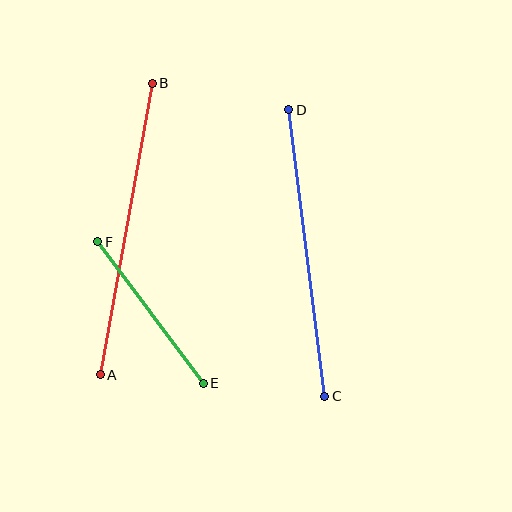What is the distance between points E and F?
The distance is approximately 176 pixels.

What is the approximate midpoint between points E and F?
The midpoint is at approximately (151, 312) pixels.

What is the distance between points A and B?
The distance is approximately 296 pixels.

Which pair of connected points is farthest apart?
Points A and B are farthest apart.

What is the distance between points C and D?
The distance is approximately 289 pixels.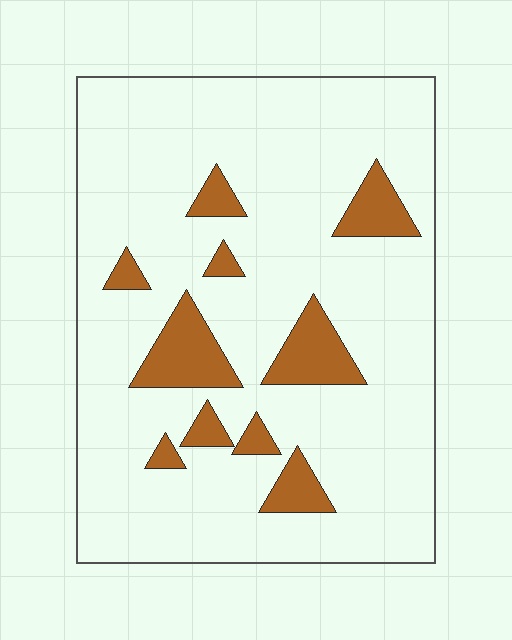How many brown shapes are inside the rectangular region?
10.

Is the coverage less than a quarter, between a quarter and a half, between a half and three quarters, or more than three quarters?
Less than a quarter.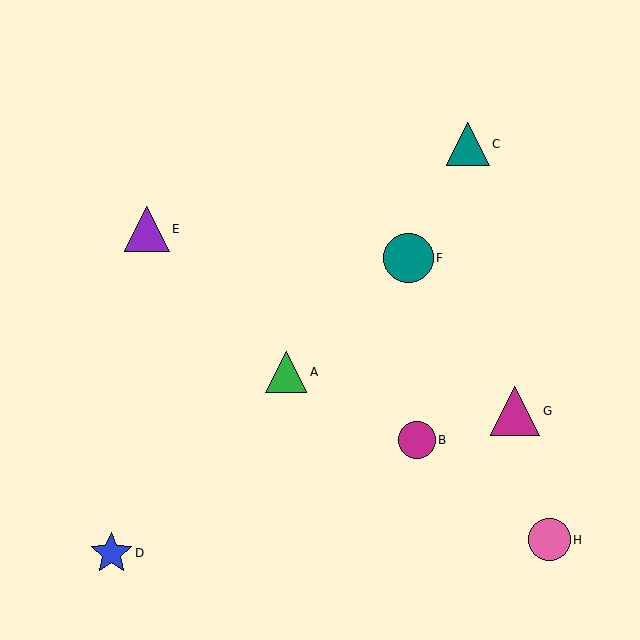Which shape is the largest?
The magenta triangle (labeled G) is the largest.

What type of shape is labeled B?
Shape B is a magenta circle.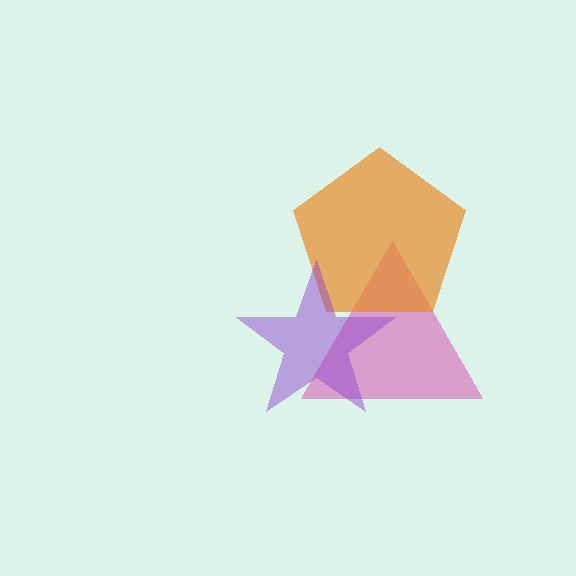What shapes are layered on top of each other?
The layered shapes are: a magenta triangle, an orange pentagon, a purple star.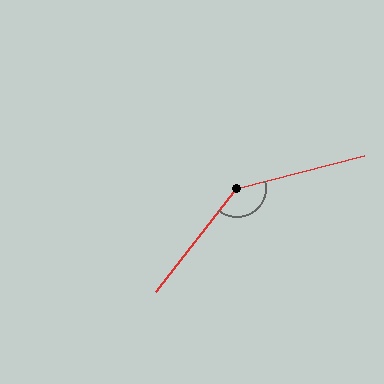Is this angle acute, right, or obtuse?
It is obtuse.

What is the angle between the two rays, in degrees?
Approximately 143 degrees.